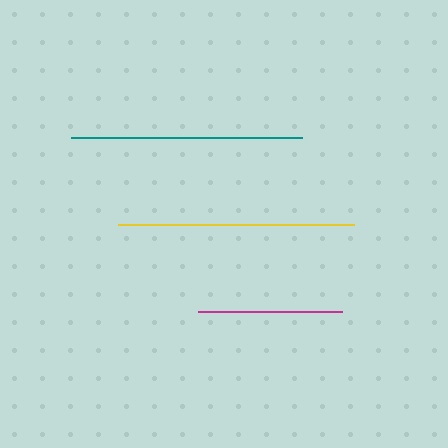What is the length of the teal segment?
The teal segment is approximately 231 pixels long.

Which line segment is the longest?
The yellow line is the longest at approximately 235 pixels.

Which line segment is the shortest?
The magenta line is the shortest at approximately 145 pixels.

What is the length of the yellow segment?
The yellow segment is approximately 235 pixels long.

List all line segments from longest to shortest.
From longest to shortest: yellow, teal, magenta.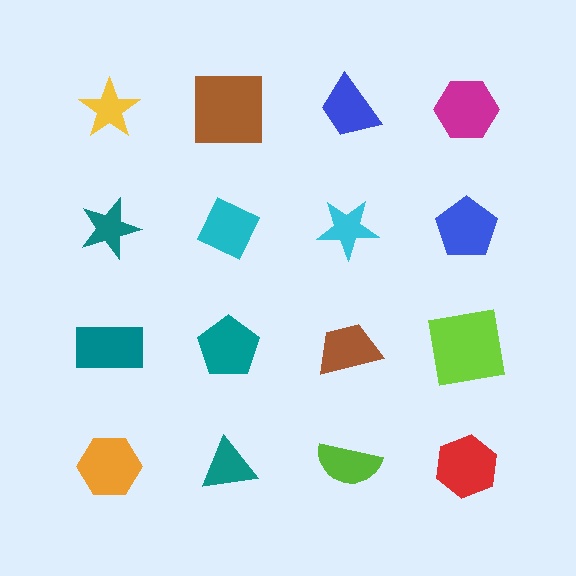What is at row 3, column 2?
A teal pentagon.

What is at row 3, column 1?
A teal rectangle.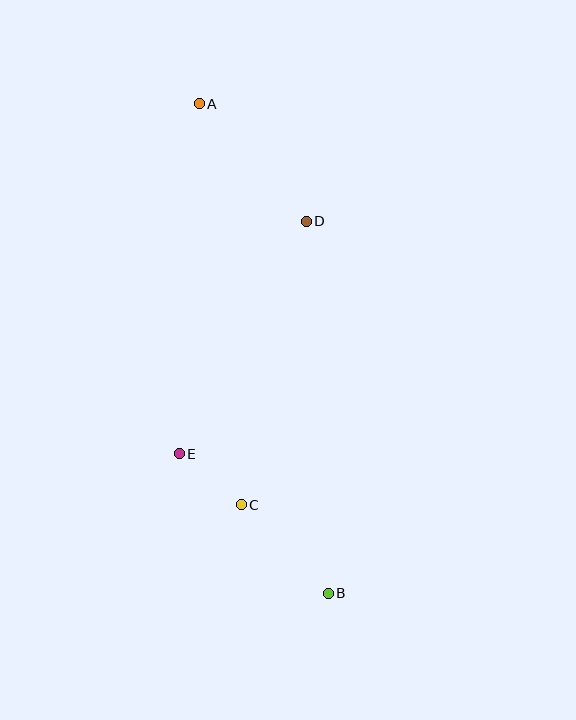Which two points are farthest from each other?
Points A and B are farthest from each other.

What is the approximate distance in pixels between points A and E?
The distance between A and E is approximately 351 pixels.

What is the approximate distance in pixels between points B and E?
The distance between B and E is approximately 204 pixels.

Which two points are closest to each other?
Points C and E are closest to each other.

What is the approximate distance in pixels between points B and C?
The distance between B and C is approximately 124 pixels.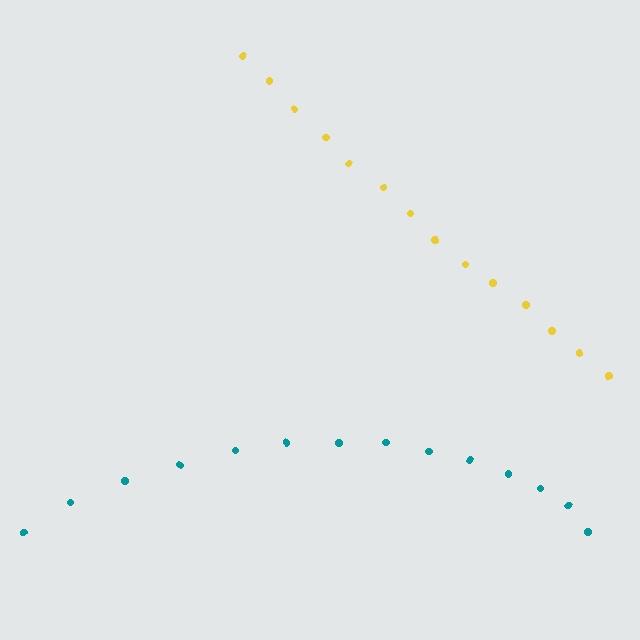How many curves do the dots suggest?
There are 2 distinct paths.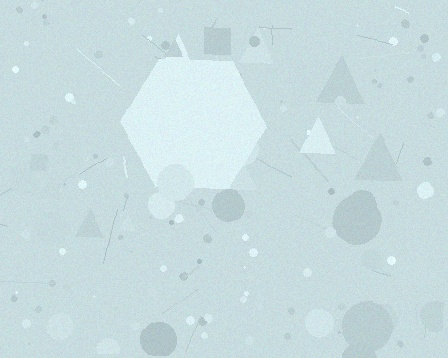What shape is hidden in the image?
A hexagon is hidden in the image.